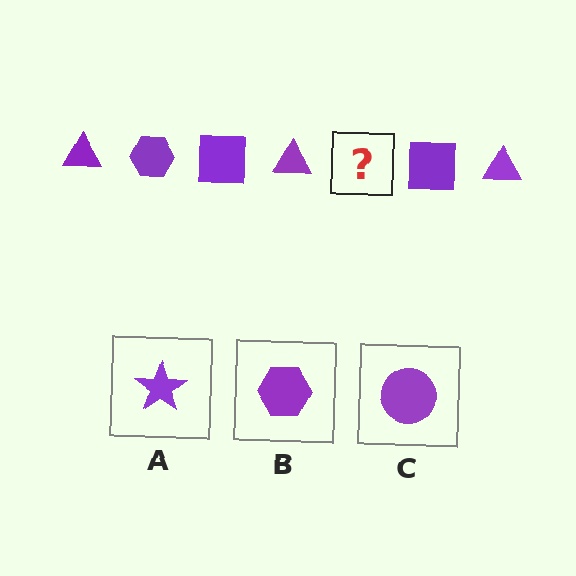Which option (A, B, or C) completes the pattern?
B.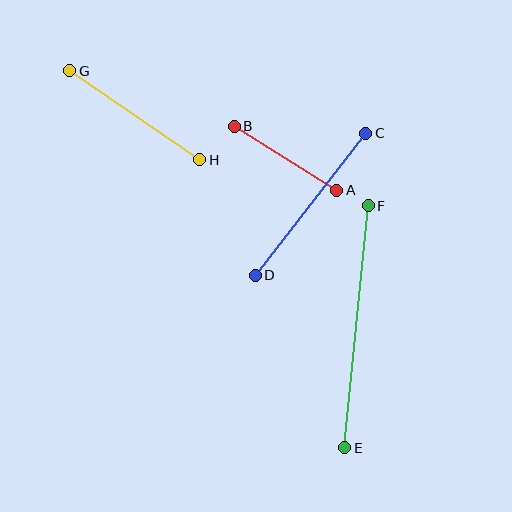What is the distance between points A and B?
The distance is approximately 121 pixels.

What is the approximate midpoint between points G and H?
The midpoint is at approximately (135, 115) pixels.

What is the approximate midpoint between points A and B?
The midpoint is at approximately (285, 158) pixels.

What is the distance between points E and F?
The distance is approximately 243 pixels.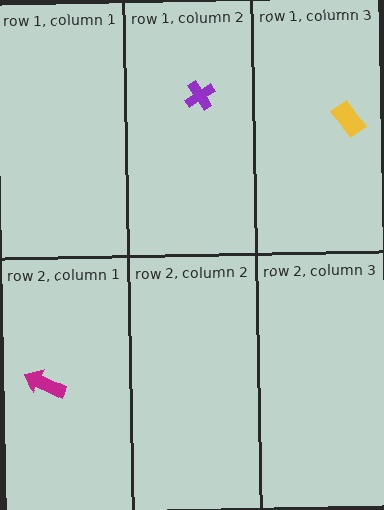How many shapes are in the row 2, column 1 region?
1.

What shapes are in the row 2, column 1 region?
The magenta arrow.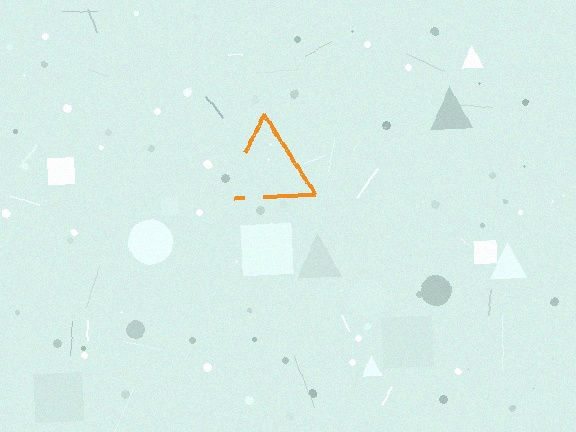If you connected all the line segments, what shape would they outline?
They would outline a triangle.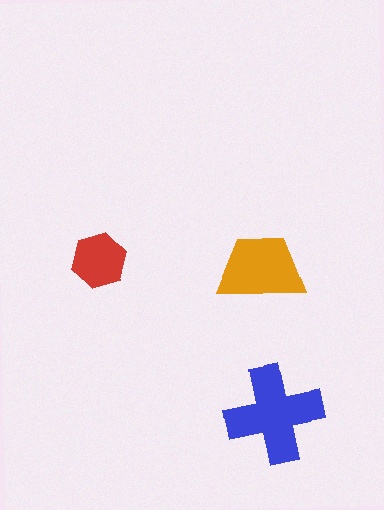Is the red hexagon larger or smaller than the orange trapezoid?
Smaller.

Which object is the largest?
The blue cross.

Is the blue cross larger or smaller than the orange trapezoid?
Larger.